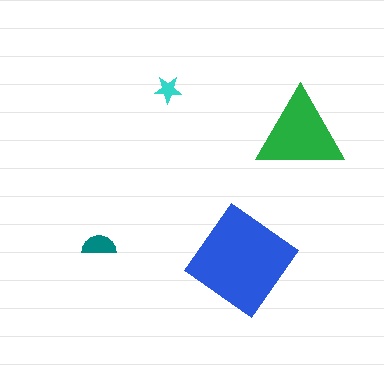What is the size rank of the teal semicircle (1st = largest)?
3rd.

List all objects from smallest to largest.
The cyan star, the teal semicircle, the green triangle, the blue diamond.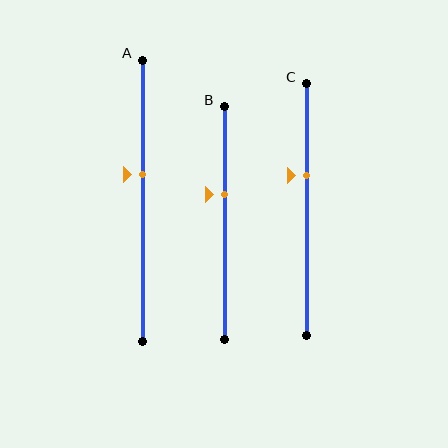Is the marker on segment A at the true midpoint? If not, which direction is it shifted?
No, the marker on segment A is shifted upward by about 9% of the segment length.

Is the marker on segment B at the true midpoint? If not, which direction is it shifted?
No, the marker on segment B is shifted upward by about 12% of the segment length.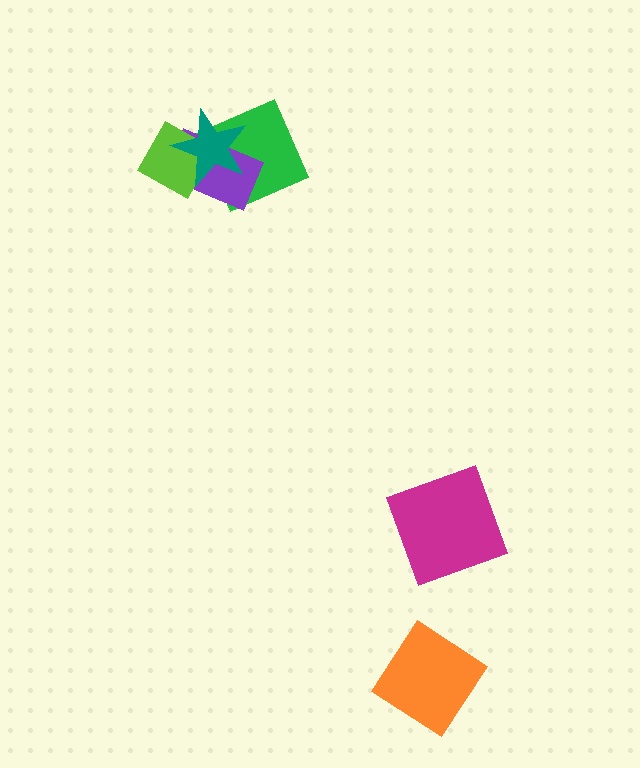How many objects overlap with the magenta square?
0 objects overlap with the magenta square.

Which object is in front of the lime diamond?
The teal star is in front of the lime diamond.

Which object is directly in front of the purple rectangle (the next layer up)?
The lime diamond is directly in front of the purple rectangle.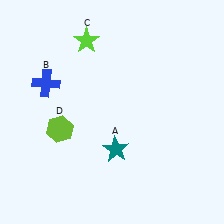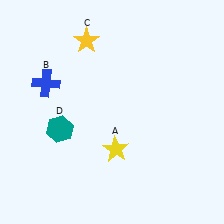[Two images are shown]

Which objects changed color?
A changed from teal to yellow. C changed from lime to yellow. D changed from lime to teal.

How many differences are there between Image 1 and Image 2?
There are 3 differences between the two images.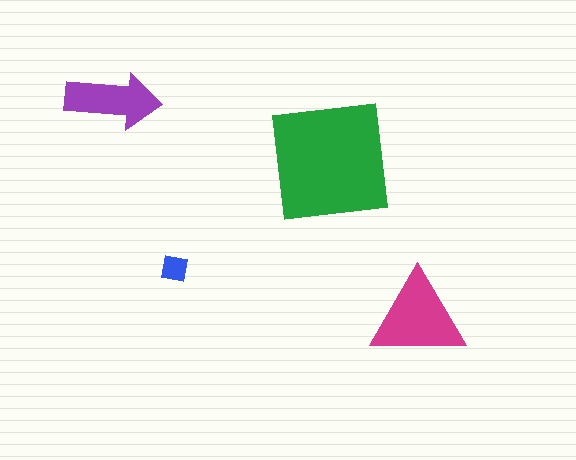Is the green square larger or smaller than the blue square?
Larger.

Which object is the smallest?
The blue square.